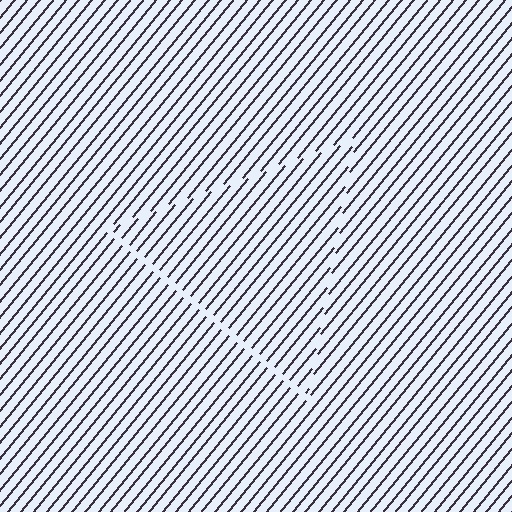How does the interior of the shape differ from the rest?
The interior of the shape contains the same grating, shifted by half a period — the contour is defined by the phase discontinuity where line-ends from the inner and outer gratings abut.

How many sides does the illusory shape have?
3 sides — the line-ends trace a triangle.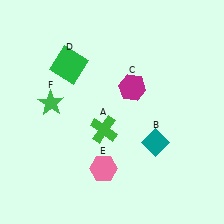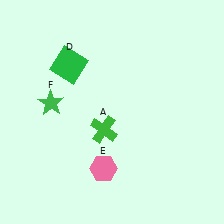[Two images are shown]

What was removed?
The teal diamond (B), the magenta hexagon (C) were removed in Image 2.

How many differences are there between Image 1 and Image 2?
There are 2 differences between the two images.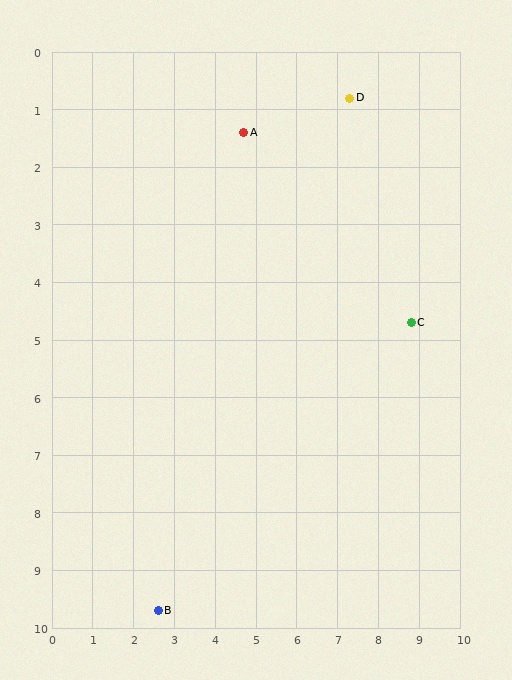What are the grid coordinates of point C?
Point C is at approximately (8.8, 4.7).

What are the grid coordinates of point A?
Point A is at approximately (4.7, 1.4).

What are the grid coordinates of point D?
Point D is at approximately (7.3, 0.8).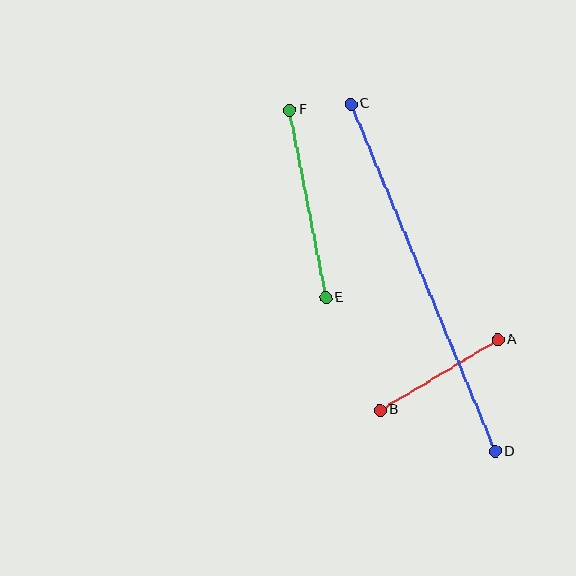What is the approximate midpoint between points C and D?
The midpoint is at approximately (423, 278) pixels.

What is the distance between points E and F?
The distance is approximately 191 pixels.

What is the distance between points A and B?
The distance is approximately 137 pixels.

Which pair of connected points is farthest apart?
Points C and D are farthest apart.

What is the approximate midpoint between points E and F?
The midpoint is at approximately (308, 204) pixels.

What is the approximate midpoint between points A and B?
The midpoint is at approximately (439, 375) pixels.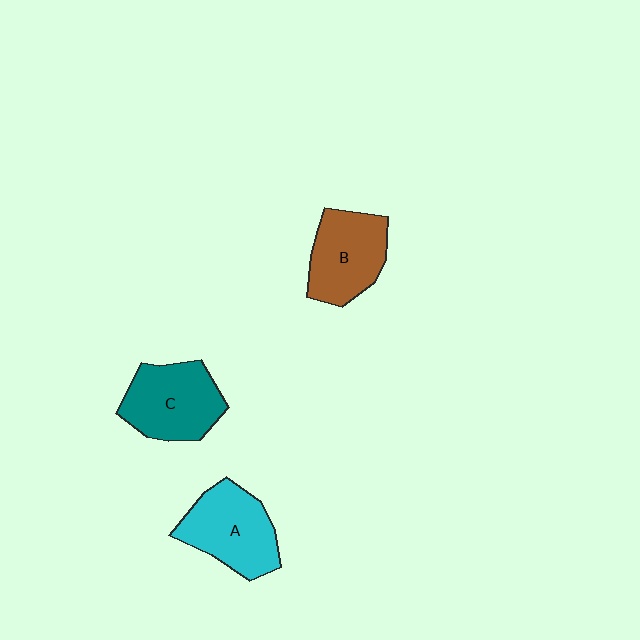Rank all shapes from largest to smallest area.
From largest to smallest: C (teal), A (cyan), B (brown).